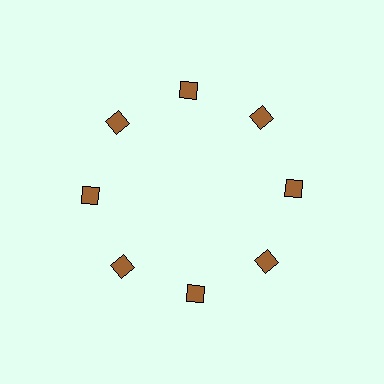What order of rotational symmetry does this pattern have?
This pattern has 8-fold rotational symmetry.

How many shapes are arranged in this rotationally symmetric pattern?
There are 8 shapes, arranged in 8 groups of 1.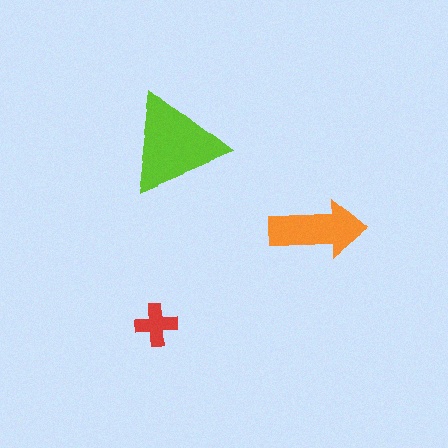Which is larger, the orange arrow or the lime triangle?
The lime triangle.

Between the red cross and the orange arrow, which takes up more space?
The orange arrow.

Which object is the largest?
The lime triangle.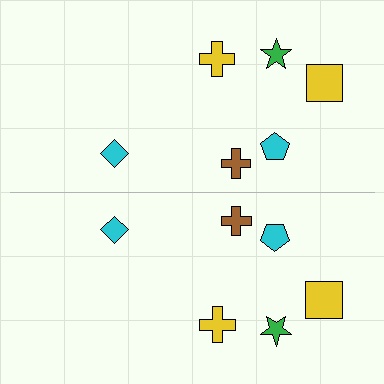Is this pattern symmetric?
Yes, this pattern has bilateral (reflection) symmetry.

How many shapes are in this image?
There are 12 shapes in this image.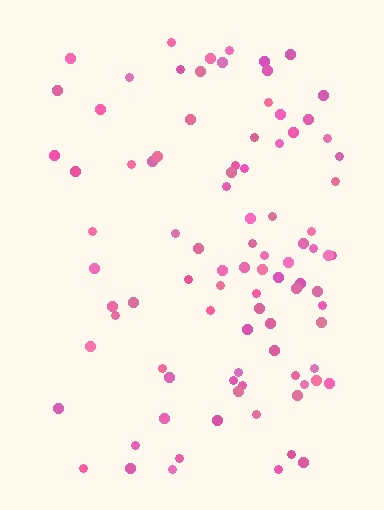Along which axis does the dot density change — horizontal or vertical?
Horizontal.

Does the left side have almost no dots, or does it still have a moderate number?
Still a moderate number, just noticeably fewer than the right.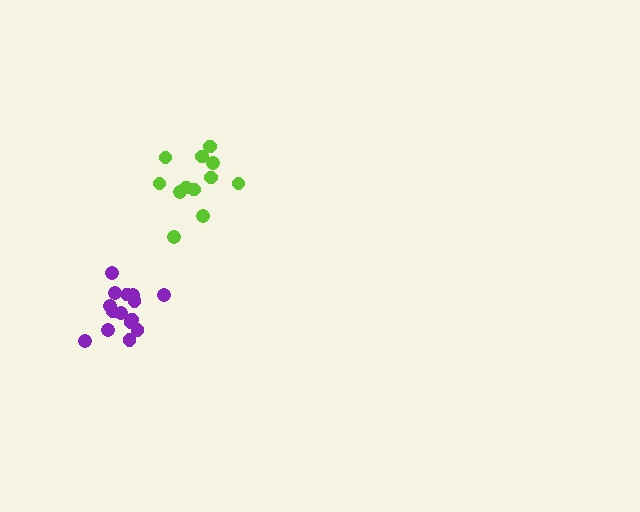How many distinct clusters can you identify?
There are 2 distinct clusters.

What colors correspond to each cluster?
The clusters are colored: lime, purple.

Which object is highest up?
The lime cluster is topmost.